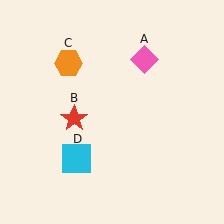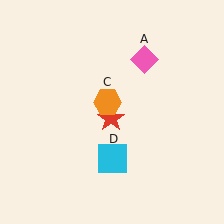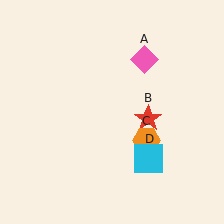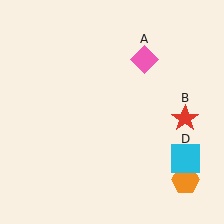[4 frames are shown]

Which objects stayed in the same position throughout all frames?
Pink diamond (object A) remained stationary.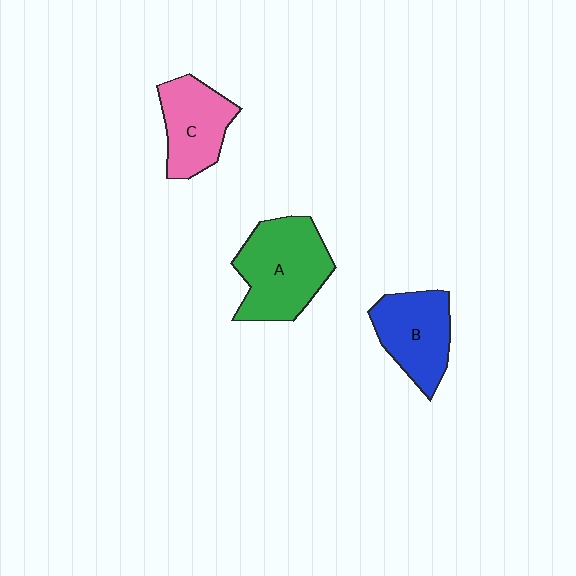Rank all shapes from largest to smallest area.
From largest to smallest: A (green), B (blue), C (pink).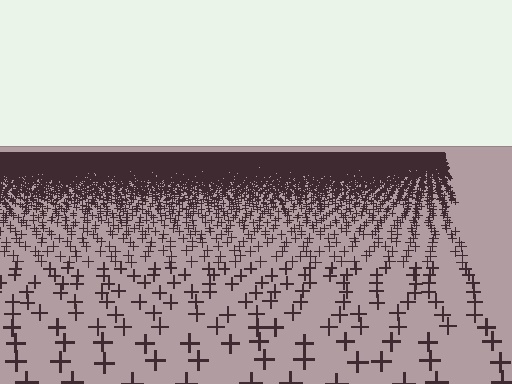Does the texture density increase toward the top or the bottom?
Density increases toward the top.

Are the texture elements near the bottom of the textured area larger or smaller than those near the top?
Larger. Near the bottom, elements are closer to the viewer and appear at a bigger on-screen size.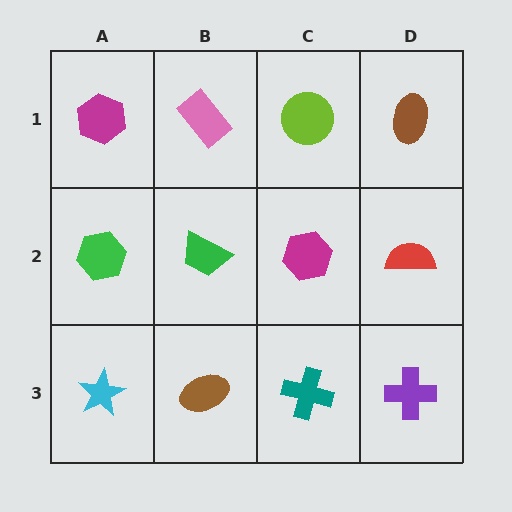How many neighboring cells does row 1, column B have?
3.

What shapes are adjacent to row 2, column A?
A magenta hexagon (row 1, column A), a cyan star (row 3, column A), a green trapezoid (row 2, column B).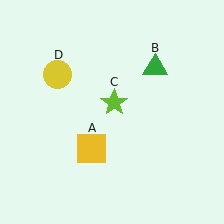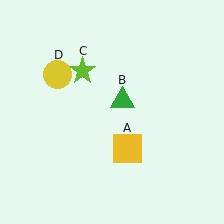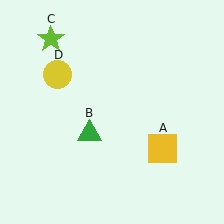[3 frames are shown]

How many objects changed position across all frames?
3 objects changed position: yellow square (object A), green triangle (object B), lime star (object C).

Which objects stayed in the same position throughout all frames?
Yellow circle (object D) remained stationary.